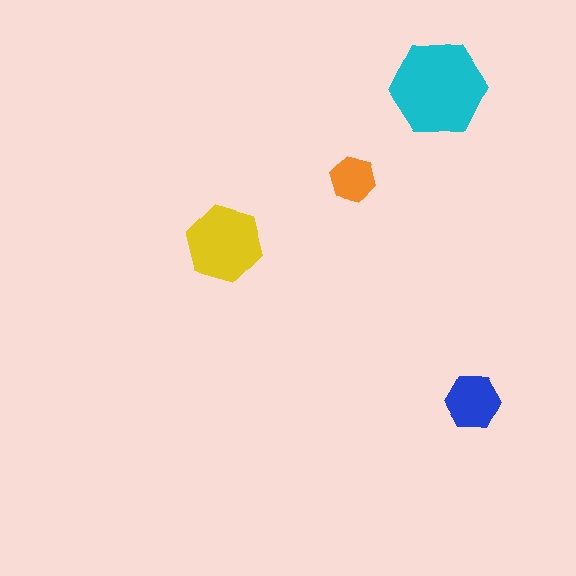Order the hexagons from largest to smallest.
the cyan one, the yellow one, the blue one, the orange one.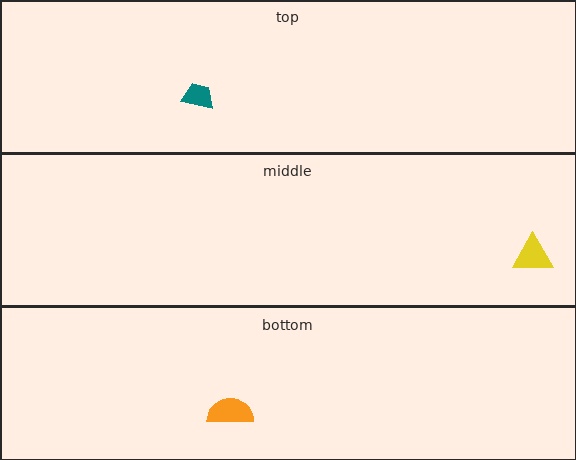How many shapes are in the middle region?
1.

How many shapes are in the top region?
1.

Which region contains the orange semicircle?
The bottom region.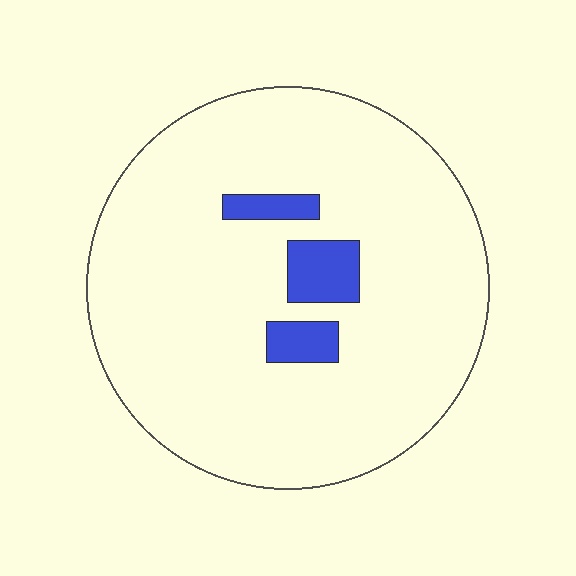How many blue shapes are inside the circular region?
3.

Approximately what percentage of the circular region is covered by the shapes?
Approximately 10%.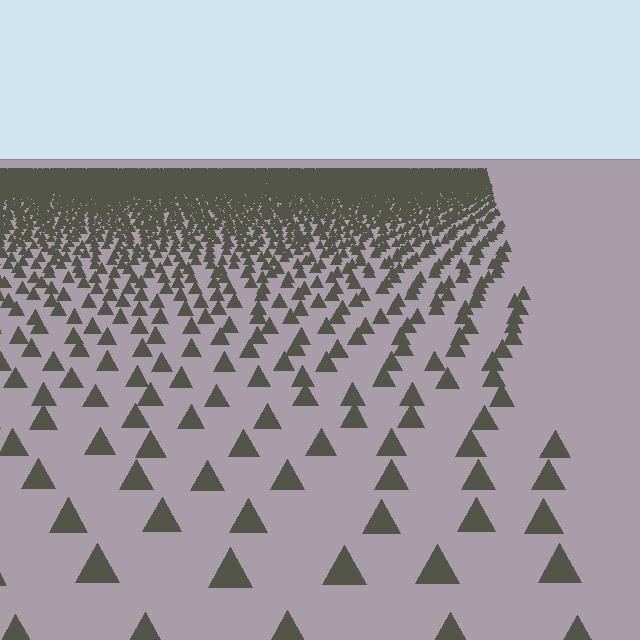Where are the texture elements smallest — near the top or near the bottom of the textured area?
Near the top.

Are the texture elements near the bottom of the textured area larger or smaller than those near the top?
Larger. Near the bottom, elements are closer to the viewer and appear at a bigger on-screen size.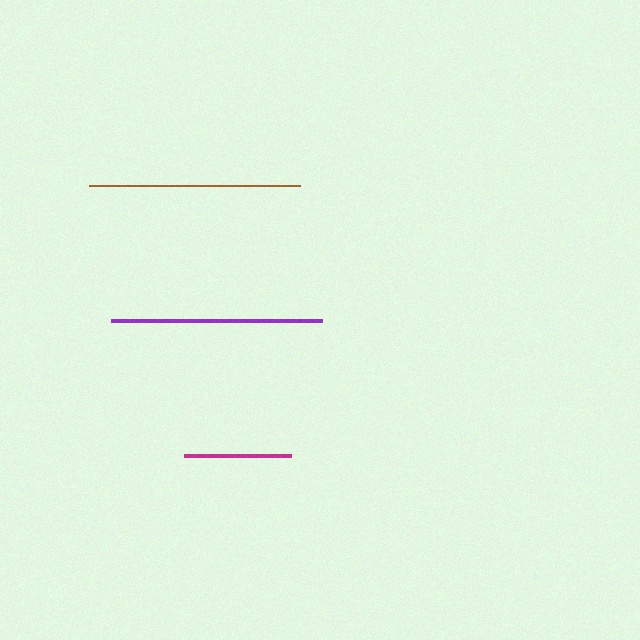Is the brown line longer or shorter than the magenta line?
The brown line is longer than the magenta line.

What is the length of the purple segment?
The purple segment is approximately 212 pixels long.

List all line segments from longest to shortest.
From longest to shortest: purple, brown, magenta.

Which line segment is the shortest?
The magenta line is the shortest at approximately 107 pixels.